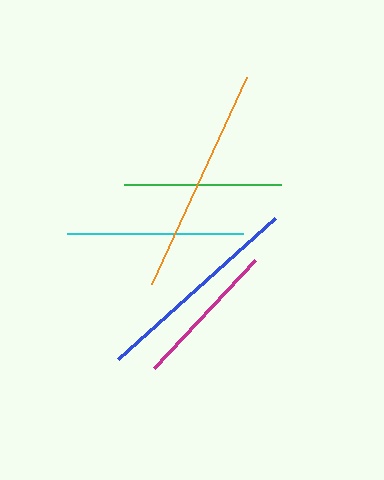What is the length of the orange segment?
The orange segment is approximately 228 pixels long.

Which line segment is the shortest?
The magenta line is the shortest at approximately 149 pixels.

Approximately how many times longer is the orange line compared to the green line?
The orange line is approximately 1.4 times the length of the green line.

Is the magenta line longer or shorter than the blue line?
The blue line is longer than the magenta line.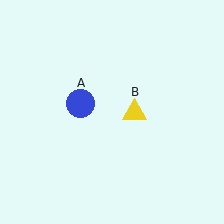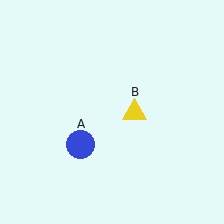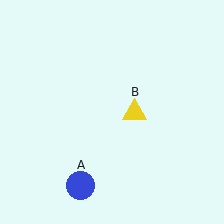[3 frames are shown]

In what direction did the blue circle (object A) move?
The blue circle (object A) moved down.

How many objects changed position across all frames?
1 object changed position: blue circle (object A).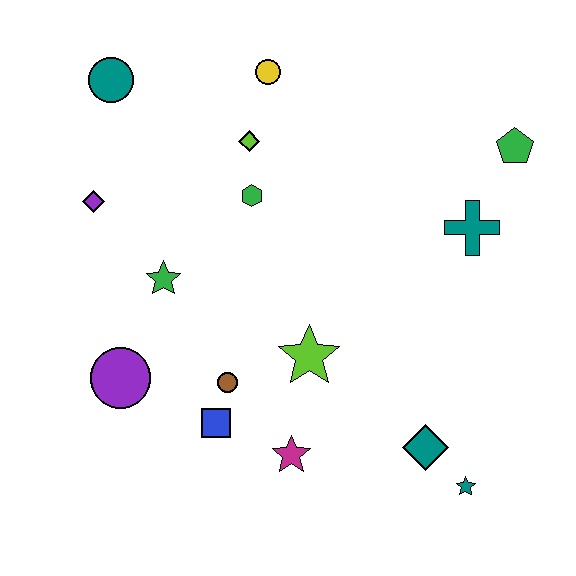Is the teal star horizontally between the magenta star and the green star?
No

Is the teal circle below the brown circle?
No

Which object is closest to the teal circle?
The purple diamond is closest to the teal circle.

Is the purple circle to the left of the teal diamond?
Yes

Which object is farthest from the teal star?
The teal circle is farthest from the teal star.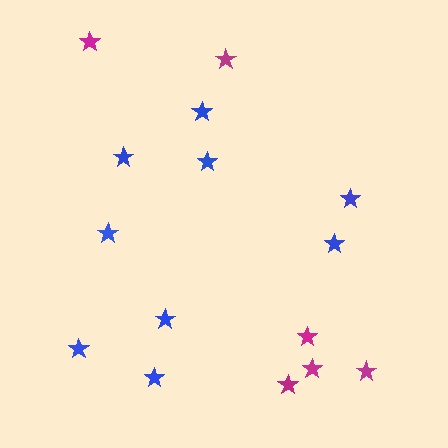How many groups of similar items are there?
There are 2 groups: one group of blue stars (9) and one group of magenta stars (6).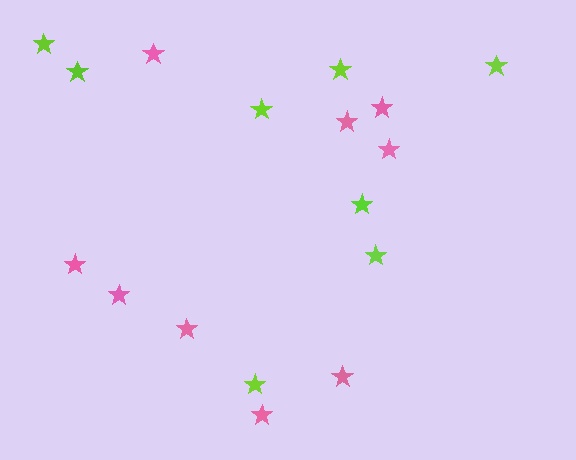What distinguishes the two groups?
There are 2 groups: one group of pink stars (9) and one group of lime stars (8).